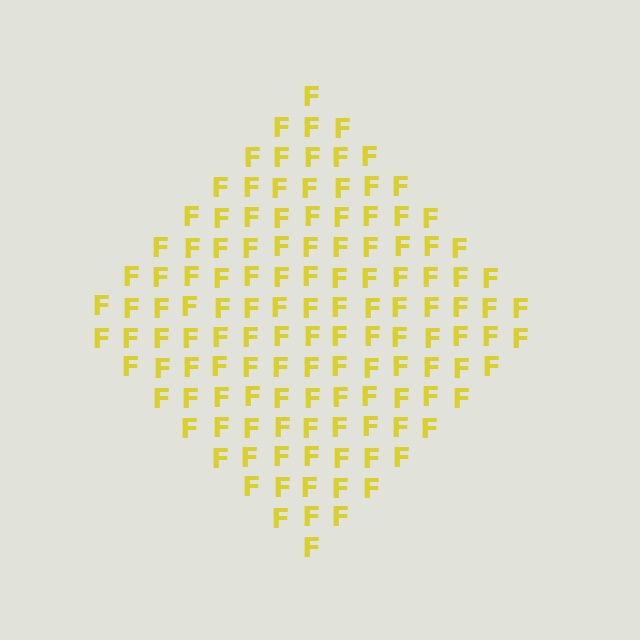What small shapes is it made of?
It is made of small letter F's.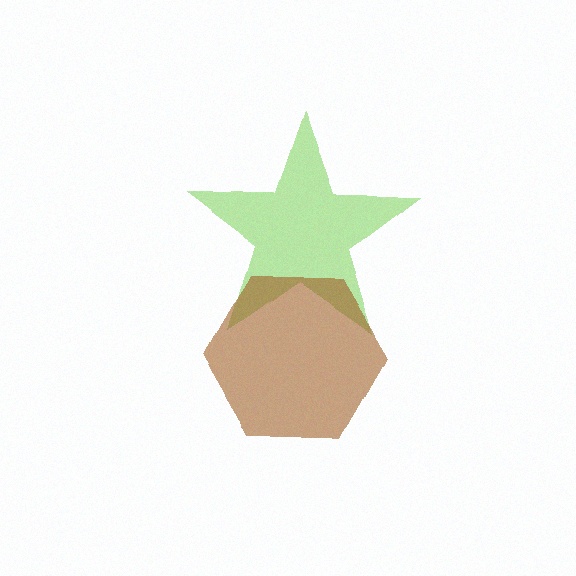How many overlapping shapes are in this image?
There are 2 overlapping shapes in the image.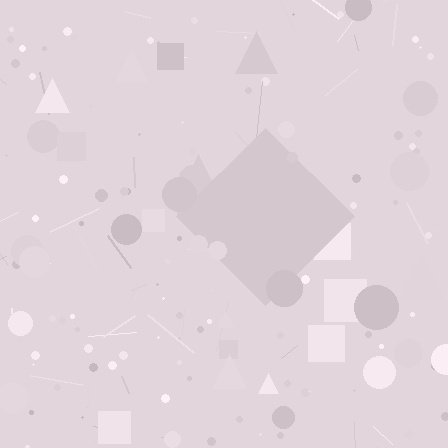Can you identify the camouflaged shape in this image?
The camouflaged shape is a diamond.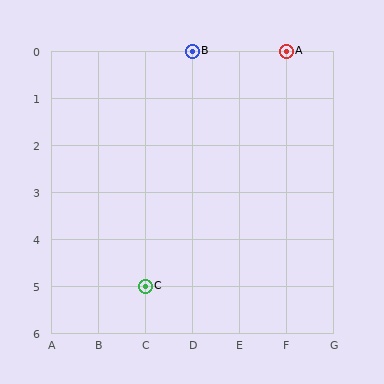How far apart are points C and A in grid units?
Points C and A are 3 columns and 5 rows apart (about 5.8 grid units diagonally).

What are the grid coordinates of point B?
Point B is at grid coordinates (D, 0).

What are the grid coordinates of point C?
Point C is at grid coordinates (C, 5).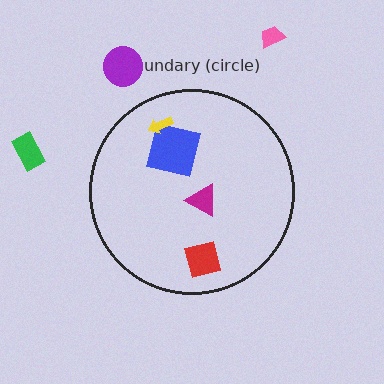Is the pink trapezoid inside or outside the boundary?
Outside.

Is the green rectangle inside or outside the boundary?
Outside.